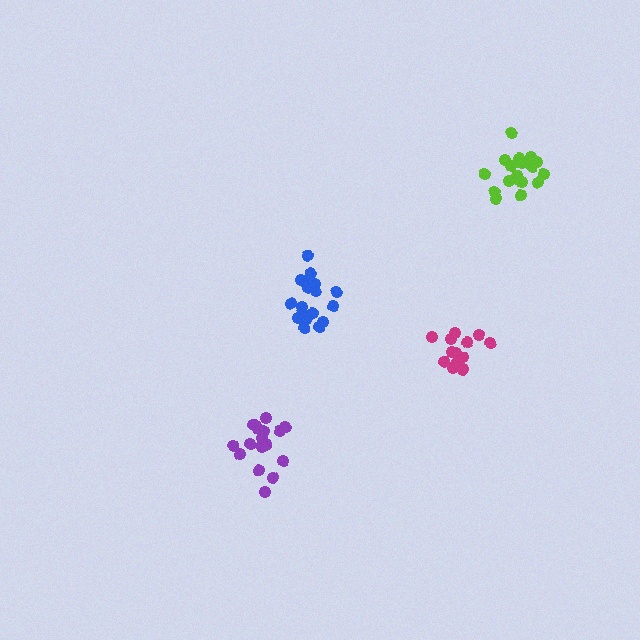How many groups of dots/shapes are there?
There are 4 groups.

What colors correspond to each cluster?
The clusters are colored: lime, purple, blue, magenta.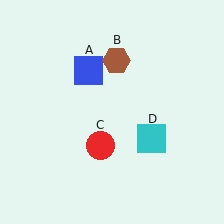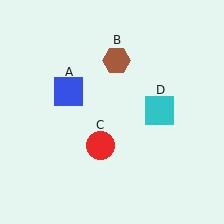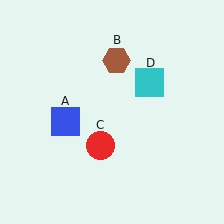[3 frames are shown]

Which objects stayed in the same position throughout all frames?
Brown hexagon (object B) and red circle (object C) remained stationary.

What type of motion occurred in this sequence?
The blue square (object A), cyan square (object D) rotated counterclockwise around the center of the scene.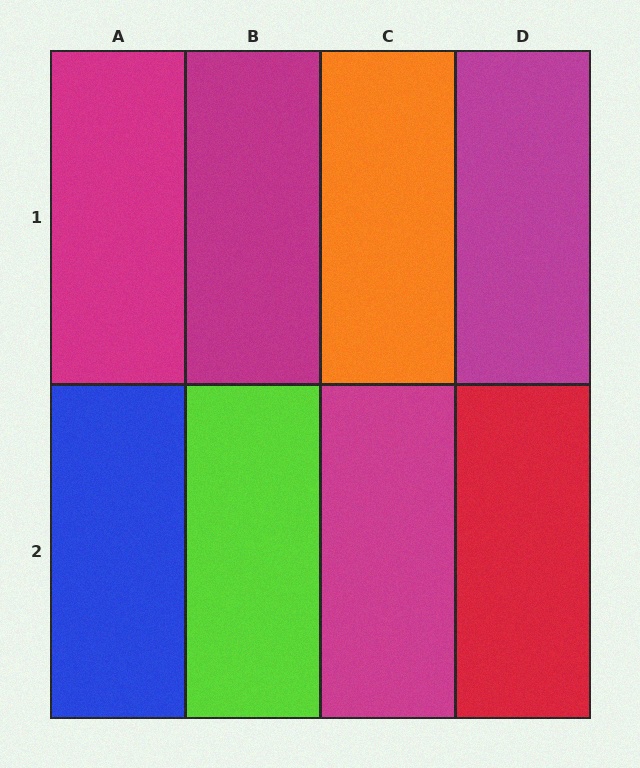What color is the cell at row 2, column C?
Magenta.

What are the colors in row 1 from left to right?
Magenta, magenta, orange, magenta.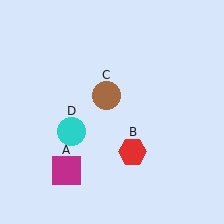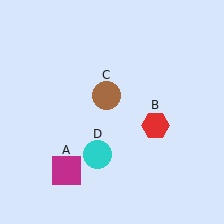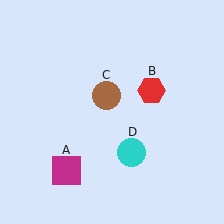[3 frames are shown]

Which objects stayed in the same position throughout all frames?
Magenta square (object A) and brown circle (object C) remained stationary.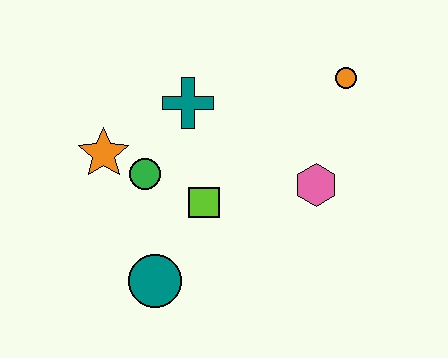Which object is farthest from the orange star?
The orange circle is farthest from the orange star.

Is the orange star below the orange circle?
Yes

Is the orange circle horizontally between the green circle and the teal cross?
No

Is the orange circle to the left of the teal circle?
No